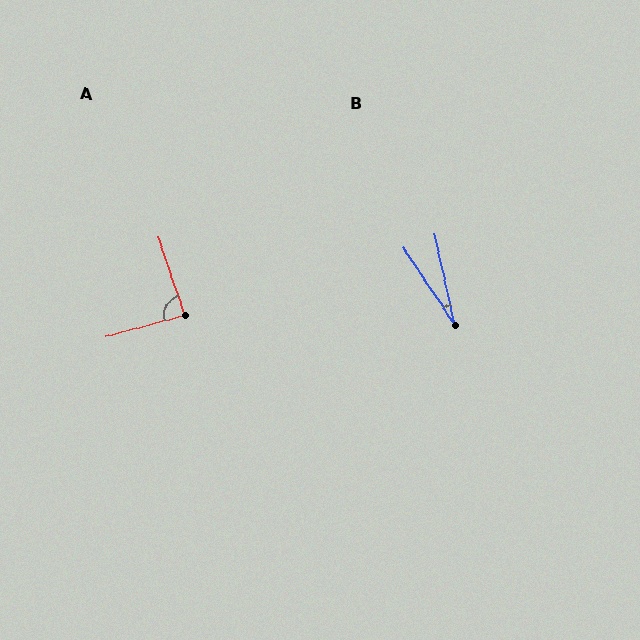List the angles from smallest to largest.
B (21°), A (87°).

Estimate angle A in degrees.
Approximately 87 degrees.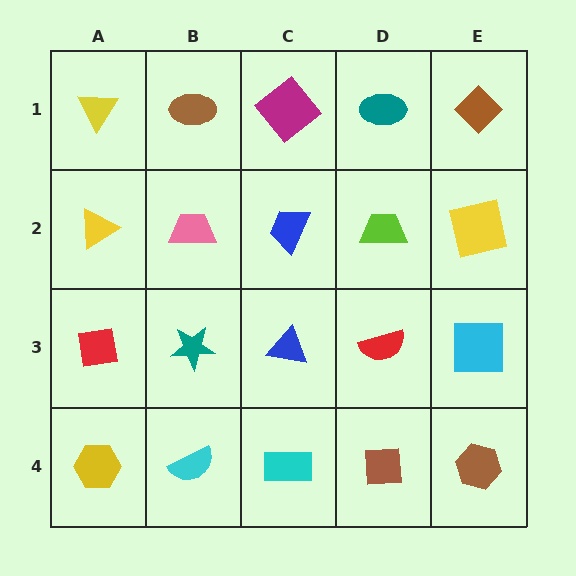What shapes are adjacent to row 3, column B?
A pink trapezoid (row 2, column B), a cyan semicircle (row 4, column B), a red square (row 3, column A), a blue triangle (row 3, column C).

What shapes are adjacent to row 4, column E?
A cyan square (row 3, column E), a brown square (row 4, column D).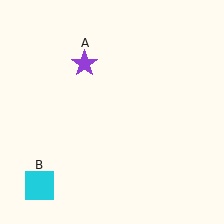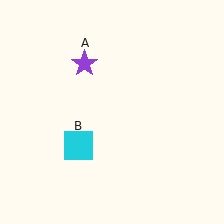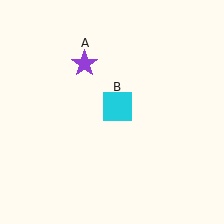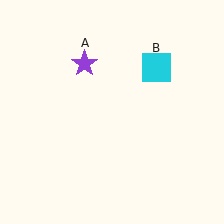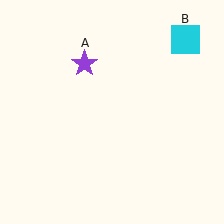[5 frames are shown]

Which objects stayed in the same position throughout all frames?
Purple star (object A) remained stationary.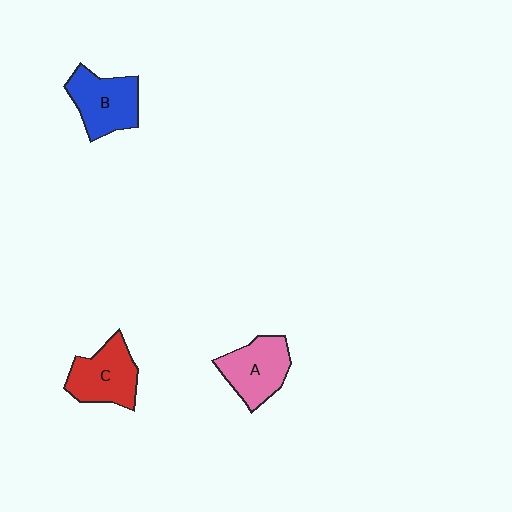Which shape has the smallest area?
Shape A (pink).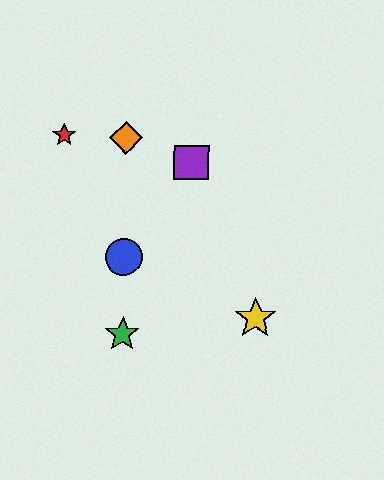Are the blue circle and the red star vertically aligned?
No, the blue circle is at x≈124 and the red star is at x≈64.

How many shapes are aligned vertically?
3 shapes (the blue circle, the green star, the orange diamond) are aligned vertically.